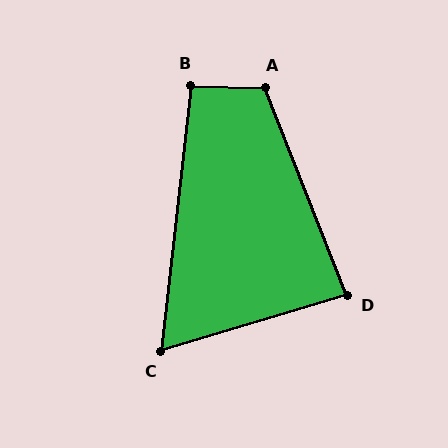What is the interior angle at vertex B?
Approximately 95 degrees (approximately right).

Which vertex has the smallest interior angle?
C, at approximately 67 degrees.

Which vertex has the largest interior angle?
A, at approximately 113 degrees.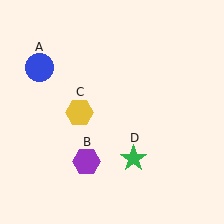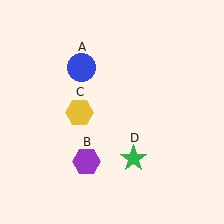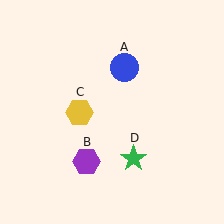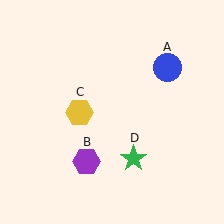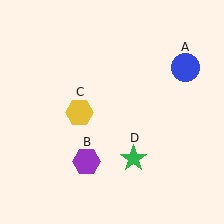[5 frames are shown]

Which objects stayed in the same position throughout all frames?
Purple hexagon (object B) and yellow hexagon (object C) and green star (object D) remained stationary.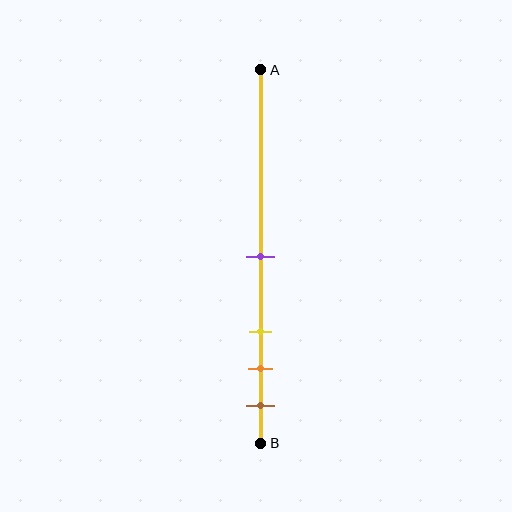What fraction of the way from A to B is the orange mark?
The orange mark is approximately 80% (0.8) of the way from A to B.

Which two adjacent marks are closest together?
The orange and brown marks are the closest adjacent pair.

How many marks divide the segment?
There are 4 marks dividing the segment.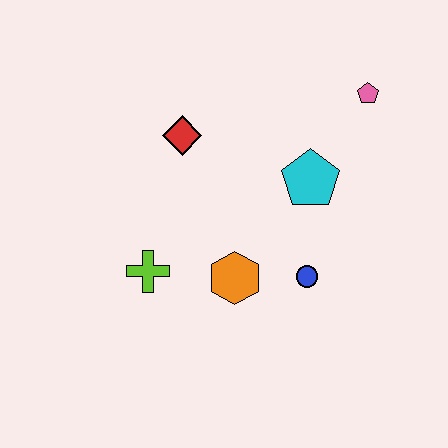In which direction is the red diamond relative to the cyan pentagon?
The red diamond is to the left of the cyan pentagon.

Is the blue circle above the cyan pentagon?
No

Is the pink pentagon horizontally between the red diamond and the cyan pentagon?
No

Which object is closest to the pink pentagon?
The cyan pentagon is closest to the pink pentagon.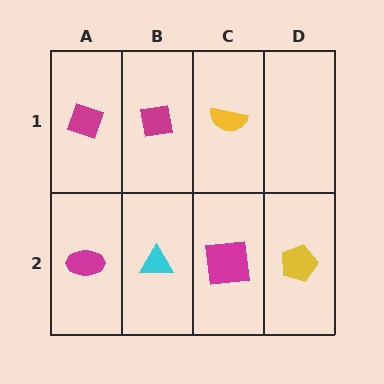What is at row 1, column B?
A magenta square.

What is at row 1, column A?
A magenta diamond.